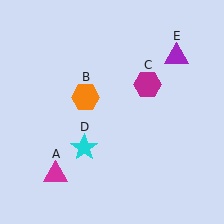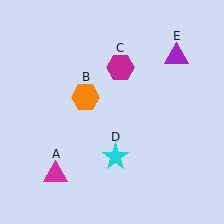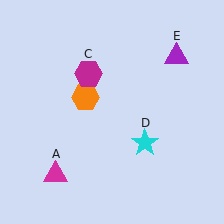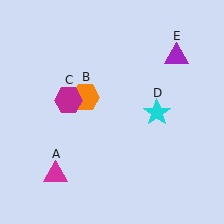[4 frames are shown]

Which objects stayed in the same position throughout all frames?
Magenta triangle (object A) and orange hexagon (object B) and purple triangle (object E) remained stationary.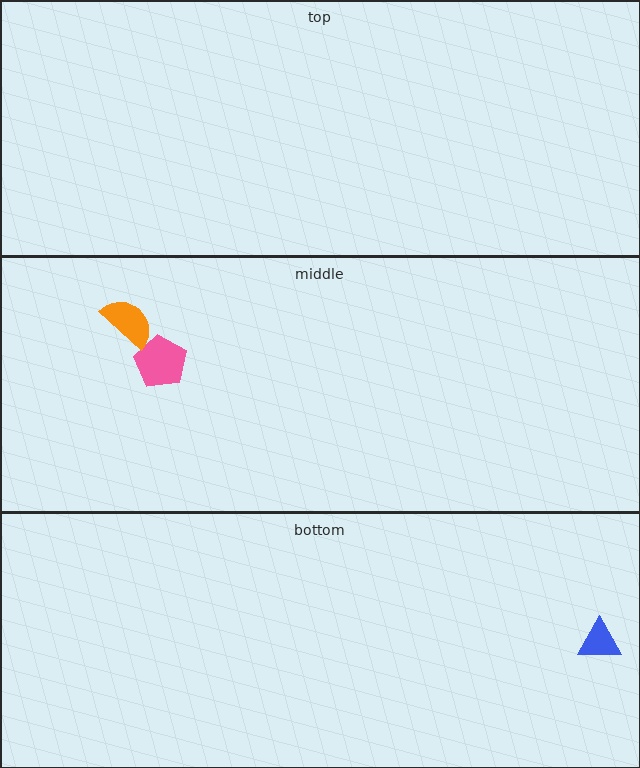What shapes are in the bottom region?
The blue triangle.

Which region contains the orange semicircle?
The middle region.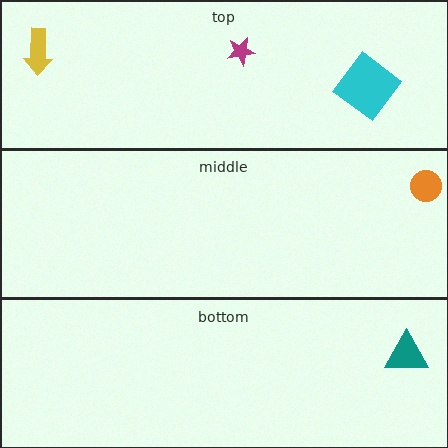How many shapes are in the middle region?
1.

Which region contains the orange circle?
The middle region.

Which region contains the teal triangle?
The bottom region.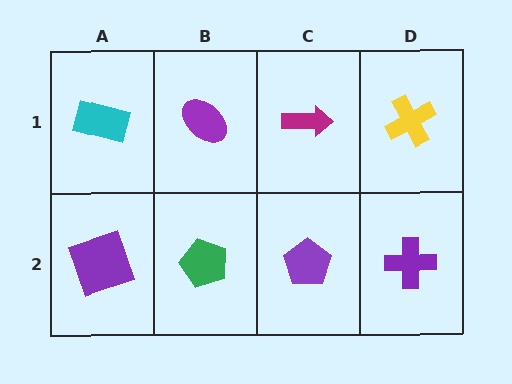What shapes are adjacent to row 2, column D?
A yellow cross (row 1, column D), a purple pentagon (row 2, column C).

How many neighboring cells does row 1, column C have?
3.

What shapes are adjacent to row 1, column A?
A purple square (row 2, column A), a purple ellipse (row 1, column B).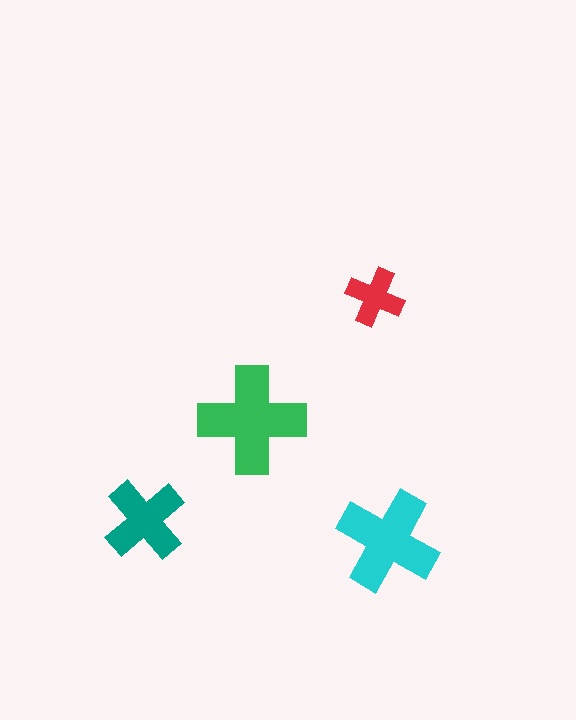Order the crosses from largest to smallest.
the green one, the cyan one, the teal one, the red one.